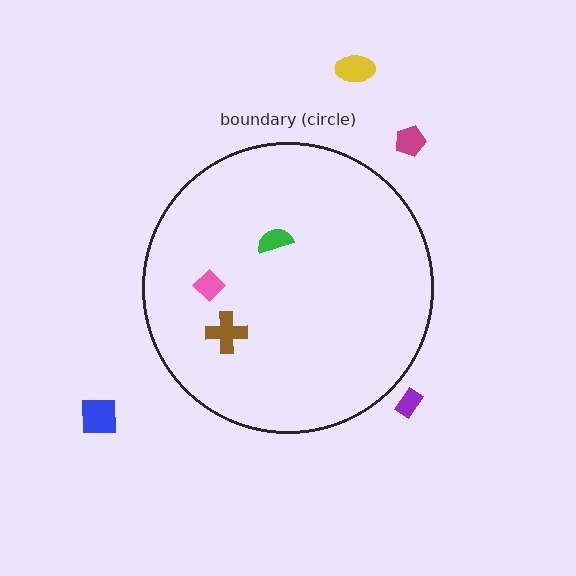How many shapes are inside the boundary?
3 inside, 4 outside.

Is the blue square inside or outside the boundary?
Outside.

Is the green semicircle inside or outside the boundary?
Inside.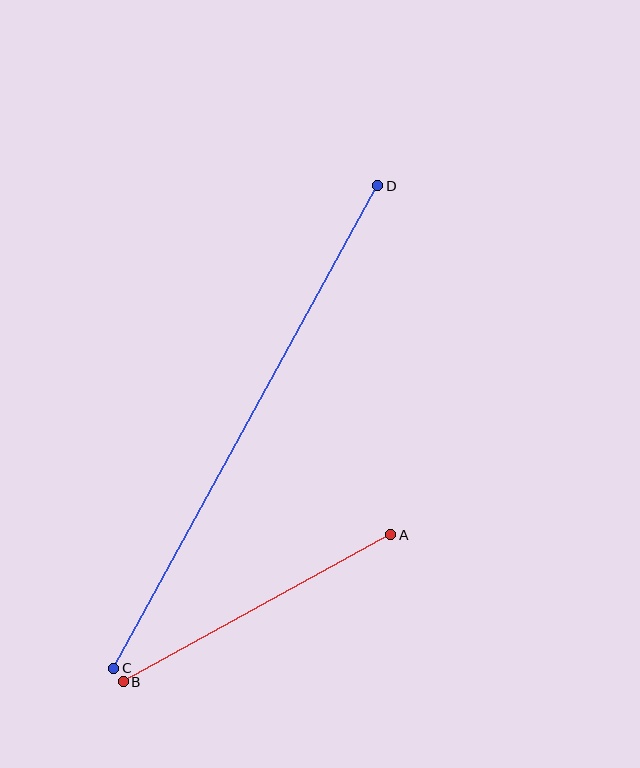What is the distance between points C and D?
The distance is approximately 550 pixels.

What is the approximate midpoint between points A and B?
The midpoint is at approximately (257, 608) pixels.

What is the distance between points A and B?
The distance is approximately 305 pixels.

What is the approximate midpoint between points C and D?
The midpoint is at approximately (246, 427) pixels.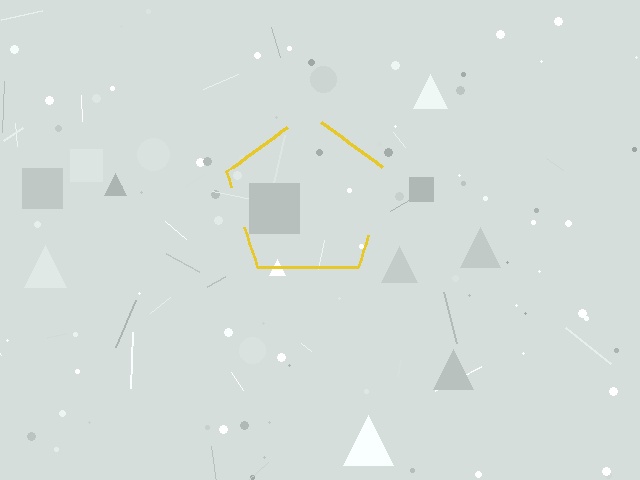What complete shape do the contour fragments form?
The contour fragments form a pentagon.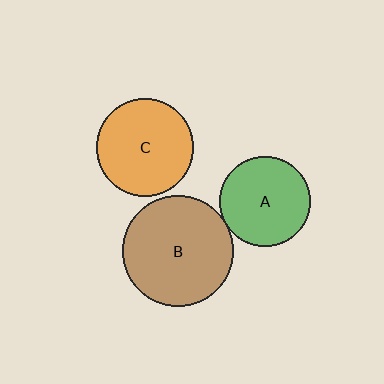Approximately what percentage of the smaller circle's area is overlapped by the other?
Approximately 5%.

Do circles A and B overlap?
Yes.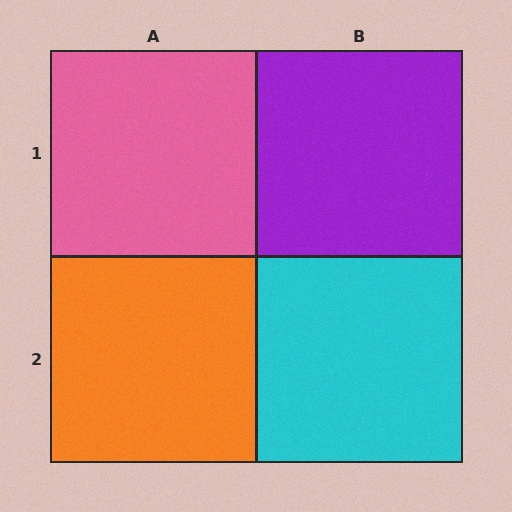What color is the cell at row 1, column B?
Purple.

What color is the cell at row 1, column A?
Pink.